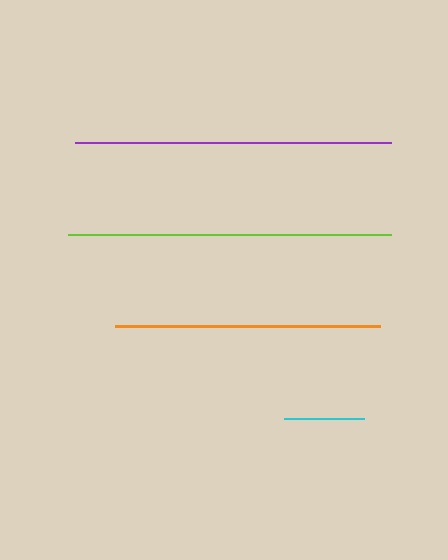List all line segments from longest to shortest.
From longest to shortest: lime, purple, orange, cyan.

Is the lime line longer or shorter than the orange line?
The lime line is longer than the orange line.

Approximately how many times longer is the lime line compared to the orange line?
The lime line is approximately 1.2 times the length of the orange line.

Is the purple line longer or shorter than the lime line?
The lime line is longer than the purple line.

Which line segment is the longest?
The lime line is the longest at approximately 322 pixels.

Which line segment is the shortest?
The cyan line is the shortest at approximately 79 pixels.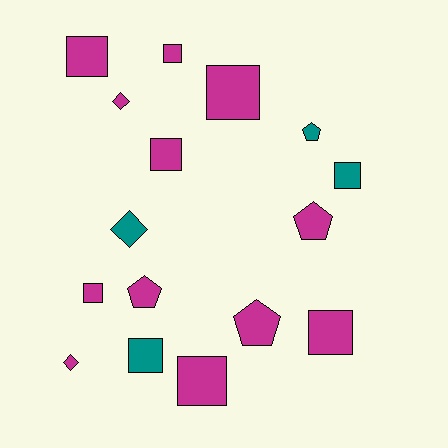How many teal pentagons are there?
There is 1 teal pentagon.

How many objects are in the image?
There are 16 objects.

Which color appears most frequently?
Magenta, with 12 objects.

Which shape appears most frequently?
Square, with 9 objects.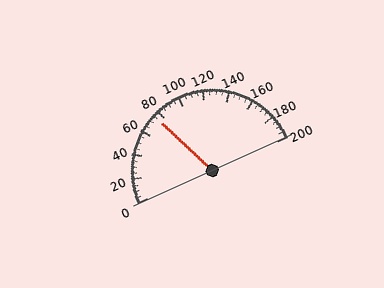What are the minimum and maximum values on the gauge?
The gauge ranges from 0 to 200.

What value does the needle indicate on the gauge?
The needle indicates approximately 75.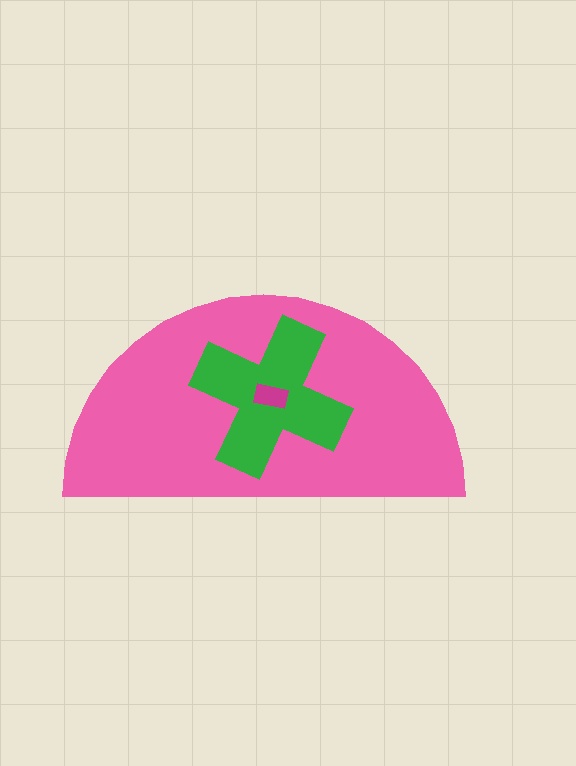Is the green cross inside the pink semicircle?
Yes.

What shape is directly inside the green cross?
The magenta rectangle.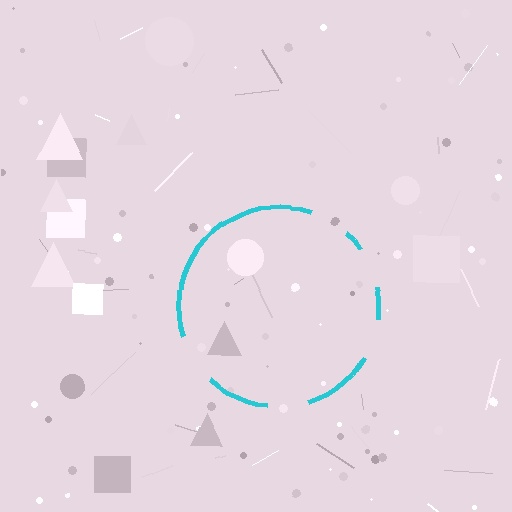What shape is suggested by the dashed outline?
The dashed outline suggests a circle.